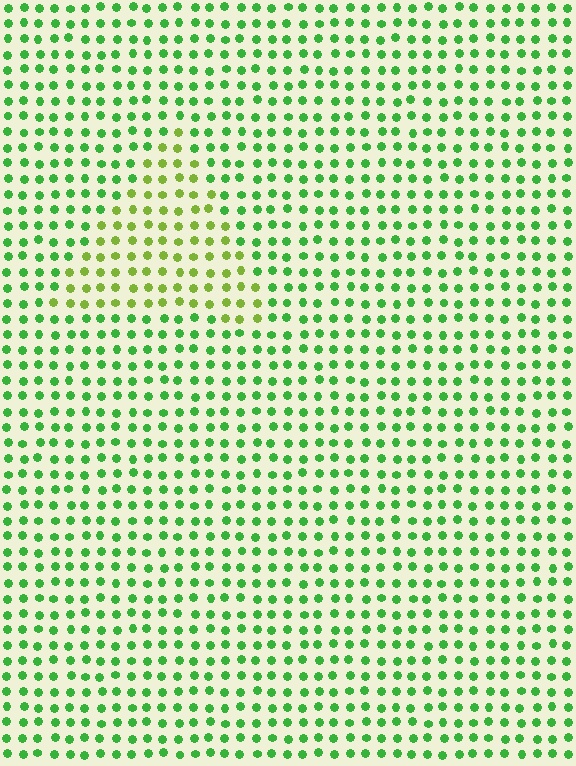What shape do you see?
I see a triangle.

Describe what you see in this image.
The image is filled with small green elements in a uniform arrangement. A triangle-shaped region is visible where the elements are tinted to a slightly different hue, forming a subtle color boundary.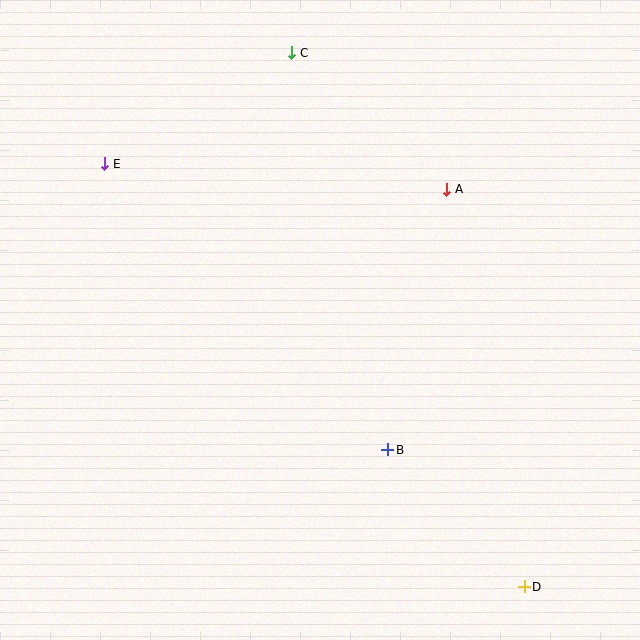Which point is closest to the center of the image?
Point B at (388, 450) is closest to the center.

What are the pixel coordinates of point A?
Point A is at (447, 189).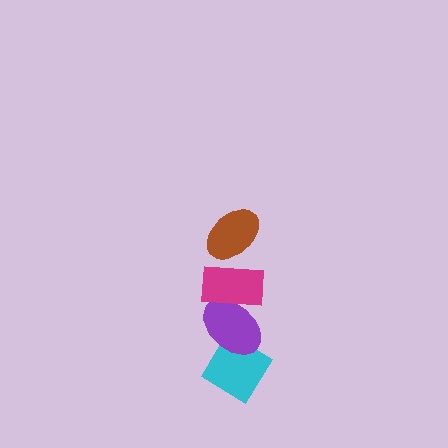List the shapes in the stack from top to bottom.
From top to bottom: the brown ellipse, the magenta rectangle, the purple ellipse, the cyan diamond.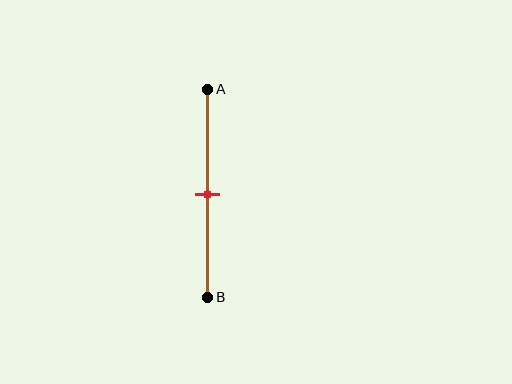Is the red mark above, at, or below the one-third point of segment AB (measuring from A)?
The red mark is below the one-third point of segment AB.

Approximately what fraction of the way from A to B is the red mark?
The red mark is approximately 50% of the way from A to B.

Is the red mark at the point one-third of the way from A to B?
No, the mark is at about 50% from A, not at the 33% one-third point.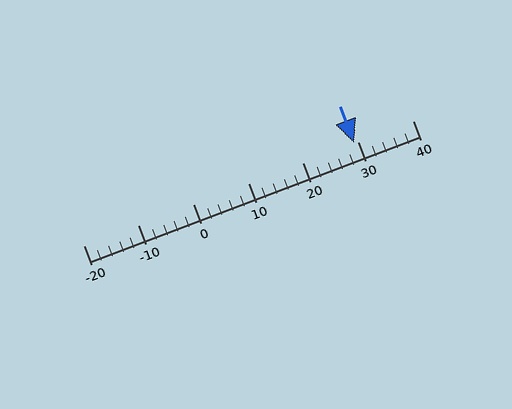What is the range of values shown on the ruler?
The ruler shows values from -20 to 40.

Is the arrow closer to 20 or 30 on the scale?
The arrow is closer to 30.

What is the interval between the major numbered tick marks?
The major tick marks are spaced 10 units apart.